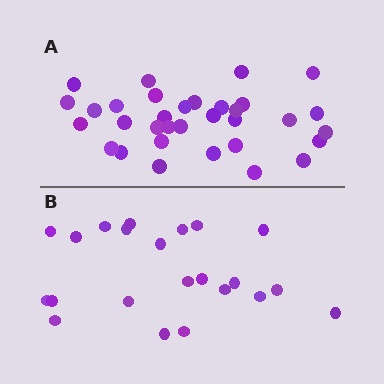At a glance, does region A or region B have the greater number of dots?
Region A (the top region) has more dots.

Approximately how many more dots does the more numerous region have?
Region A has roughly 12 or so more dots than region B.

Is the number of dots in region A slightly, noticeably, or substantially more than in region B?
Region A has substantially more. The ratio is roughly 1.5 to 1.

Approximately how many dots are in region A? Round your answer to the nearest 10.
About 30 dots. (The exact count is 33, which rounds to 30.)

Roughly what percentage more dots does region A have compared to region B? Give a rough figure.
About 50% more.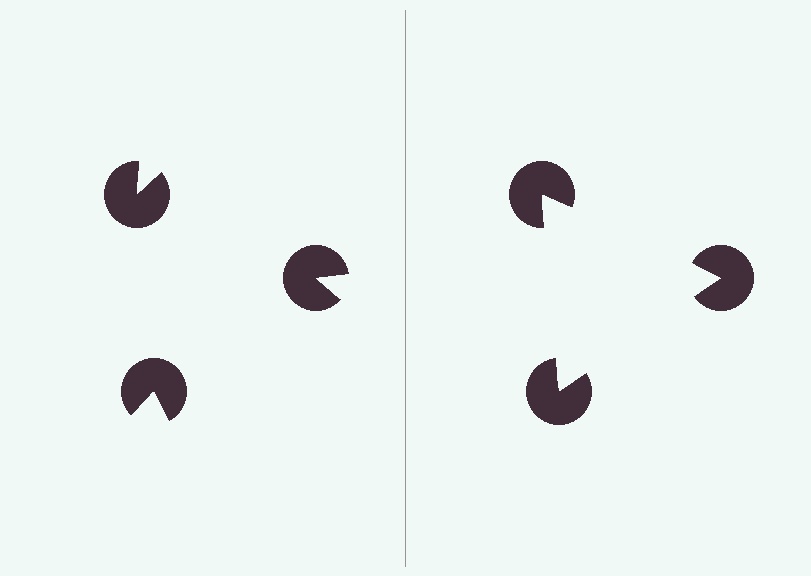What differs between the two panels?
The pac-man discs are positioned identically on both sides; only the wedge orientations differ. On the right they align to a triangle; on the left they are misaligned.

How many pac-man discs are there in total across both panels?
6 — 3 on each side.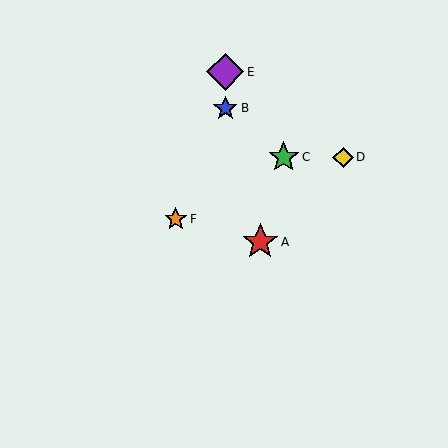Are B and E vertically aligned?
Yes, both are at x≈225.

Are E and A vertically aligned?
No, E is at x≈225 and A is at x≈260.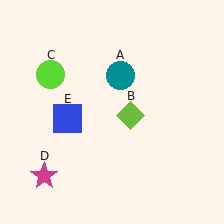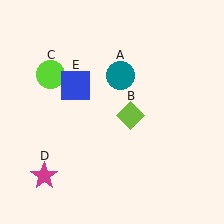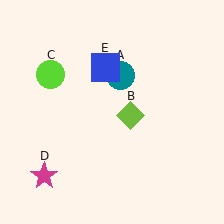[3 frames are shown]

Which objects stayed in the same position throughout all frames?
Teal circle (object A) and lime diamond (object B) and lime circle (object C) and magenta star (object D) remained stationary.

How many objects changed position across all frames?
1 object changed position: blue square (object E).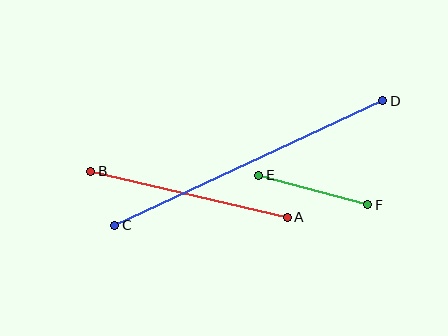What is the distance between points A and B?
The distance is approximately 202 pixels.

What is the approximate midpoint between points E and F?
The midpoint is at approximately (313, 190) pixels.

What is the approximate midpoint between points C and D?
The midpoint is at approximately (249, 163) pixels.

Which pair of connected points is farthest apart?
Points C and D are farthest apart.